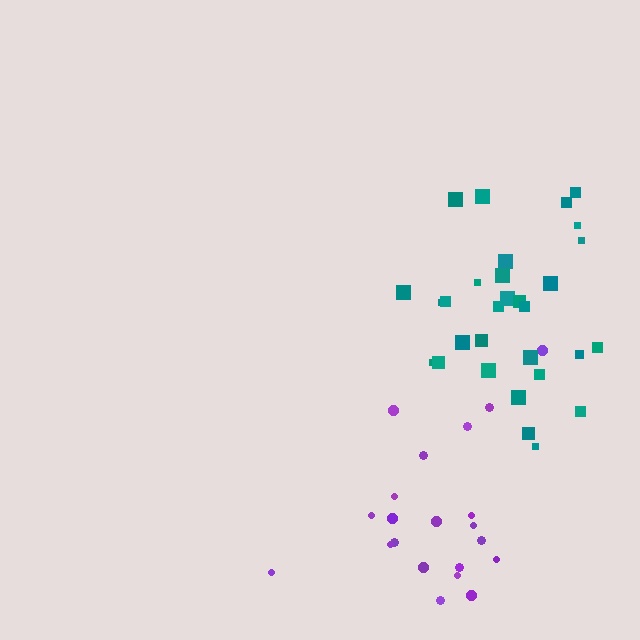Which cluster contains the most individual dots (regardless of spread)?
Teal (30).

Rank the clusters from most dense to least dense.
teal, purple.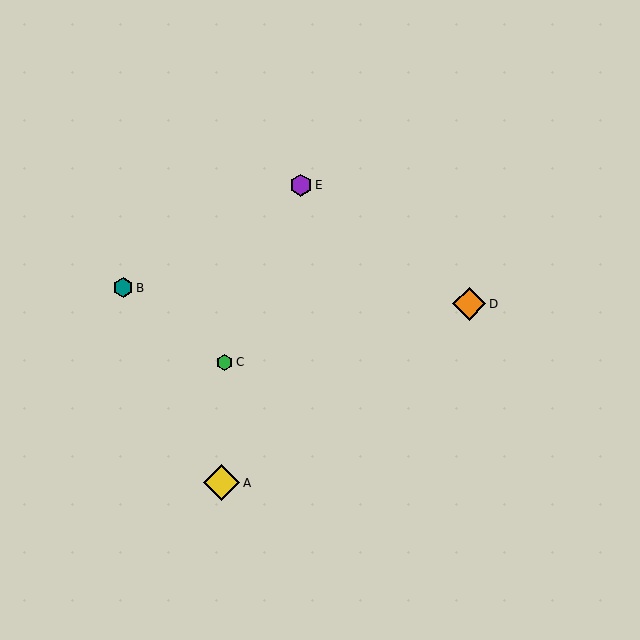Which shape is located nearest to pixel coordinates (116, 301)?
The teal hexagon (labeled B) at (123, 288) is nearest to that location.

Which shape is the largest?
The yellow diamond (labeled A) is the largest.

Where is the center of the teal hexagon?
The center of the teal hexagon is at (123, 288).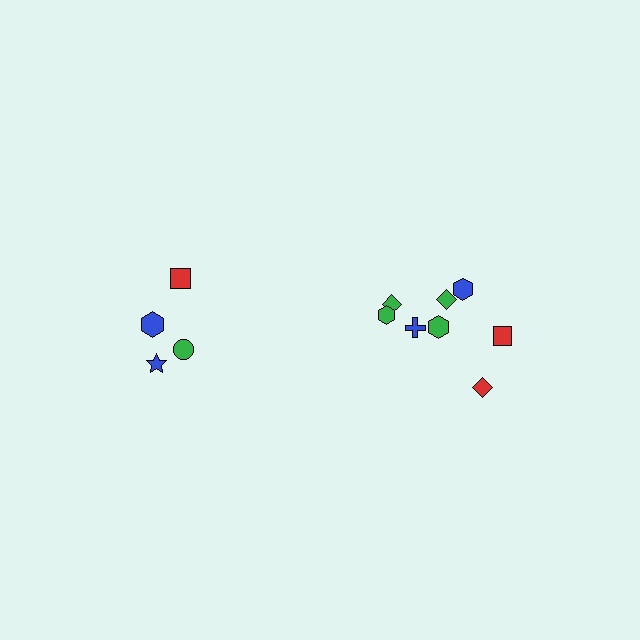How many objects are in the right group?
There are 8 objects.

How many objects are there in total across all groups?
There are 12 objects.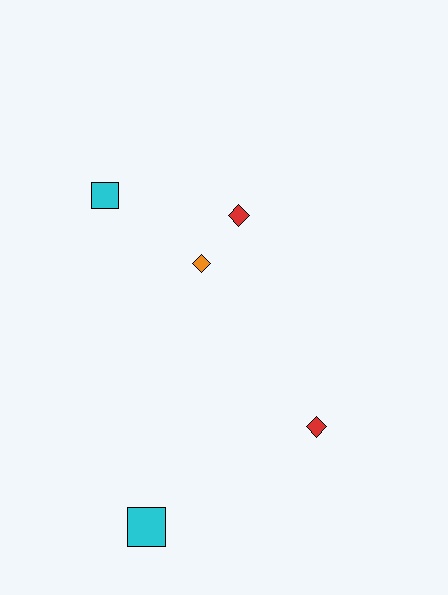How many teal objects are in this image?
There are no teal objects.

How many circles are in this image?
There are no circles.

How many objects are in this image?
There are 5 objects.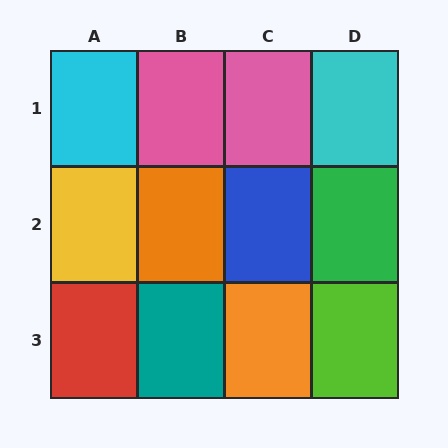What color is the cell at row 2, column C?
Blue.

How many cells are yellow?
1 cell is yellow.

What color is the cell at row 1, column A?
Cyan.